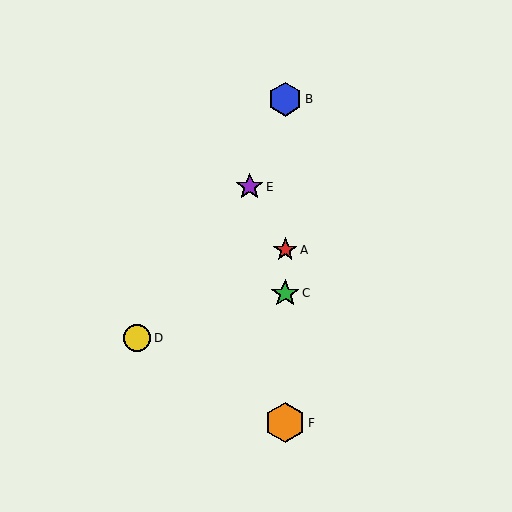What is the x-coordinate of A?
Object A is at x≈285.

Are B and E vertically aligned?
No, B is at x≈285 and E is at x≈250.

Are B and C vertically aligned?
Yes, both are at x≈285.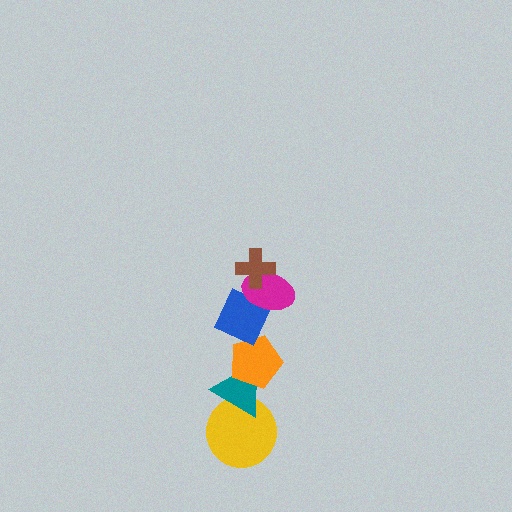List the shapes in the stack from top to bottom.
From top to bottom: the brown cross, the magenta ellipse, the blue diamond, the orange pentagon, the teal triangle, the yellow circle.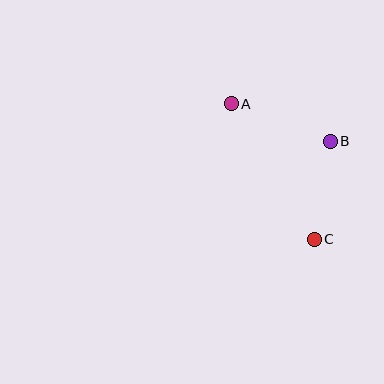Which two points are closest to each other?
Points B and C are closest to each other.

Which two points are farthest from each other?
Points A and C are farthest from each other.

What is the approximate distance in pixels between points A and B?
The distance between A and B is approximately 106 pixels.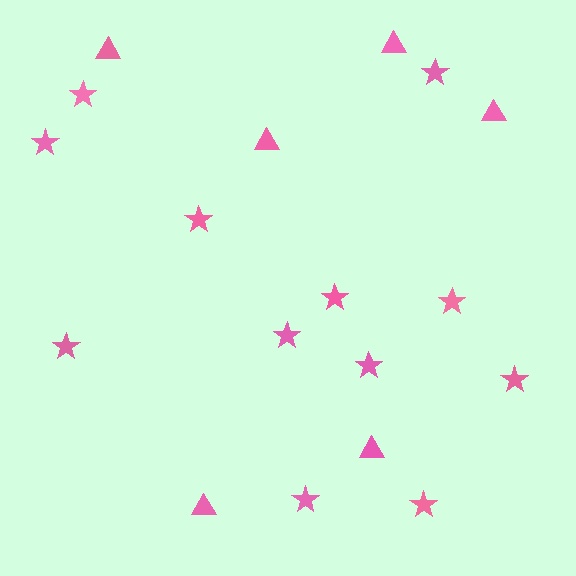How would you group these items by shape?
There are 2 groups: one group of triangles (6) and one group of stars (12).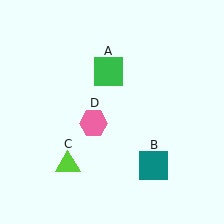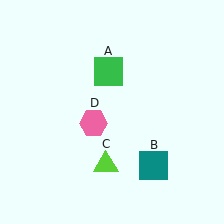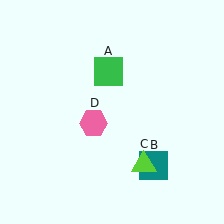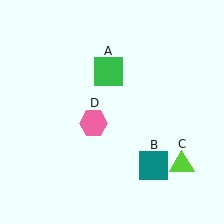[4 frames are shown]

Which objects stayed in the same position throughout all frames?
Green square (object A) and teal square (object B) and pink hexagon (object D) remained stationary.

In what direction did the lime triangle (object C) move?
The lime triangle (object C) moved right.